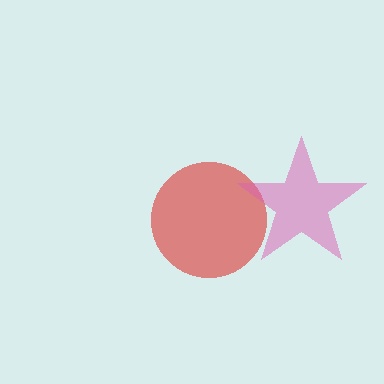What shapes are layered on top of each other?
The layered shapes are: a red circle, a pink star.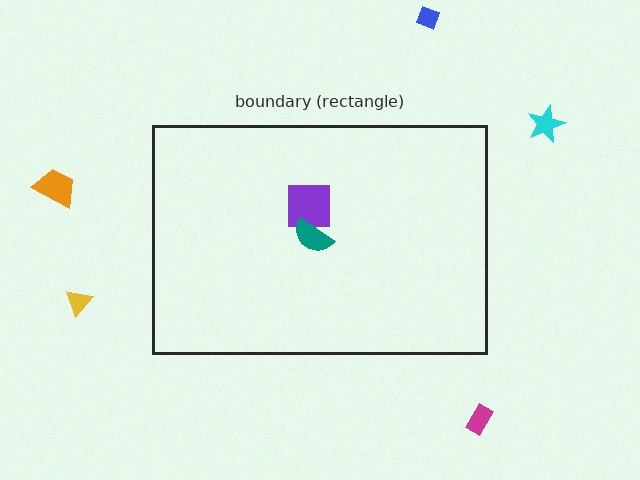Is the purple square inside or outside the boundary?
Inside.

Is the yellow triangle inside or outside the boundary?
Outside.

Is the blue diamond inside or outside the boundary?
Outside.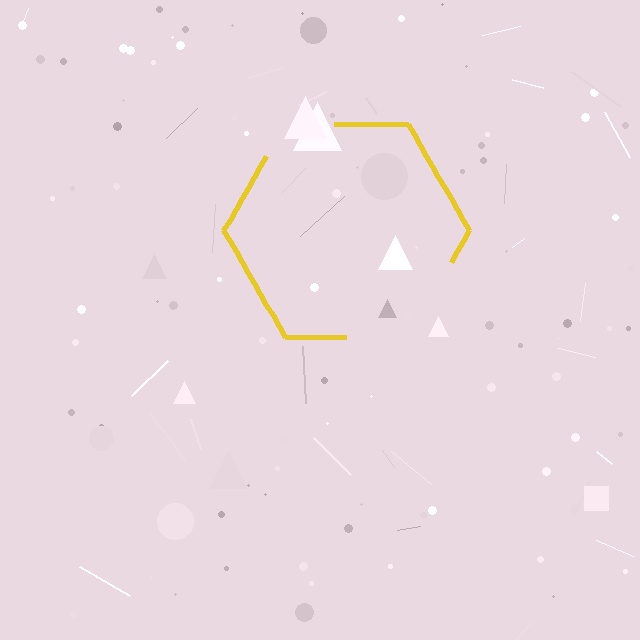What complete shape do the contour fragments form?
The contour fragments form a hexagon.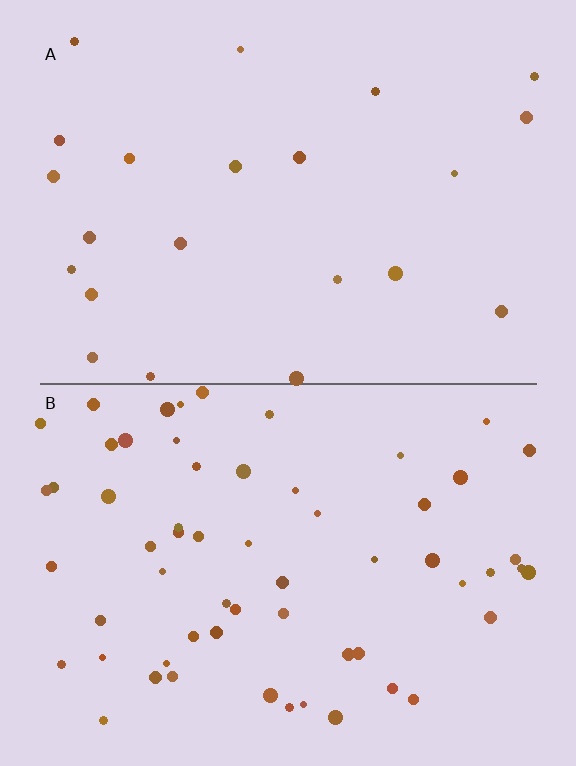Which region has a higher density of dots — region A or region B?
B (the bottom).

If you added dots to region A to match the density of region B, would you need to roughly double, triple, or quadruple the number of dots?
Approximately triple.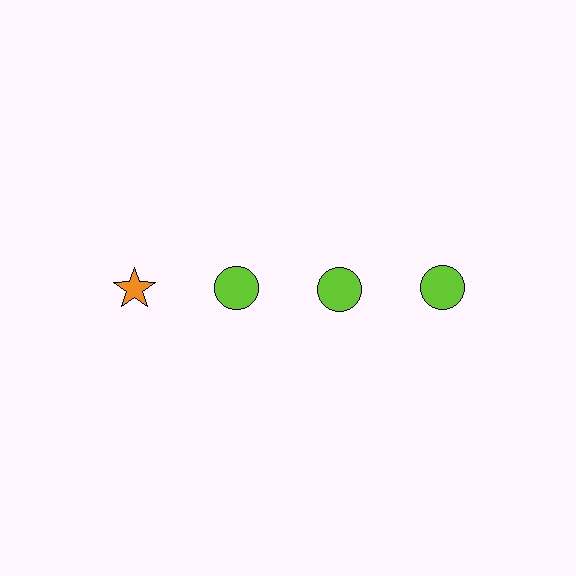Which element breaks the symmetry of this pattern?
The orange star in the top row, leftmost column breaks the symmetry. All other shapes are lime circles.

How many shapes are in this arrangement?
There are 4 shapes arranged in a grid pattern.